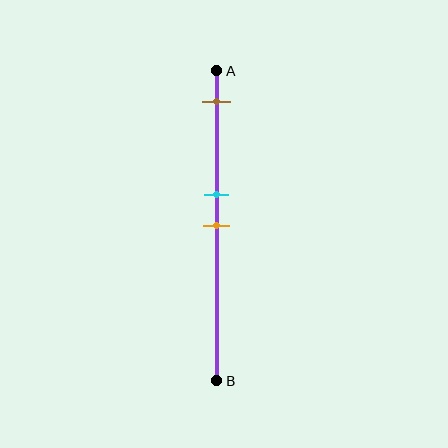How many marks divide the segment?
There are 3 marks dividing the segment.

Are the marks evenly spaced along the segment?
No, the marks are not evenly spaced.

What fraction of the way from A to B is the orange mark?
The orange mark is approximately 50% (0.5) of the way from A to B.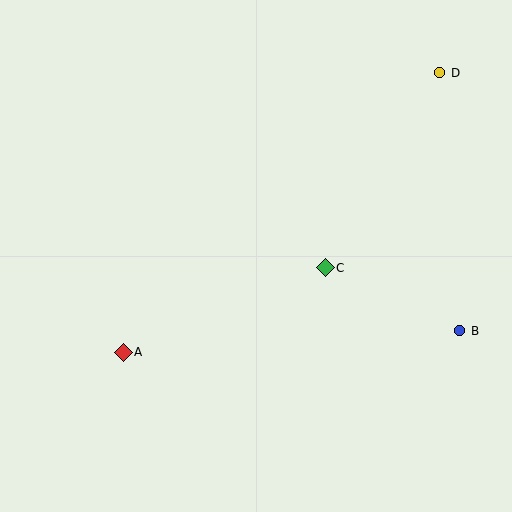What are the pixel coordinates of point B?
Point B is at (460, 331).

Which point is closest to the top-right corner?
Point D is closest to the top-right corner.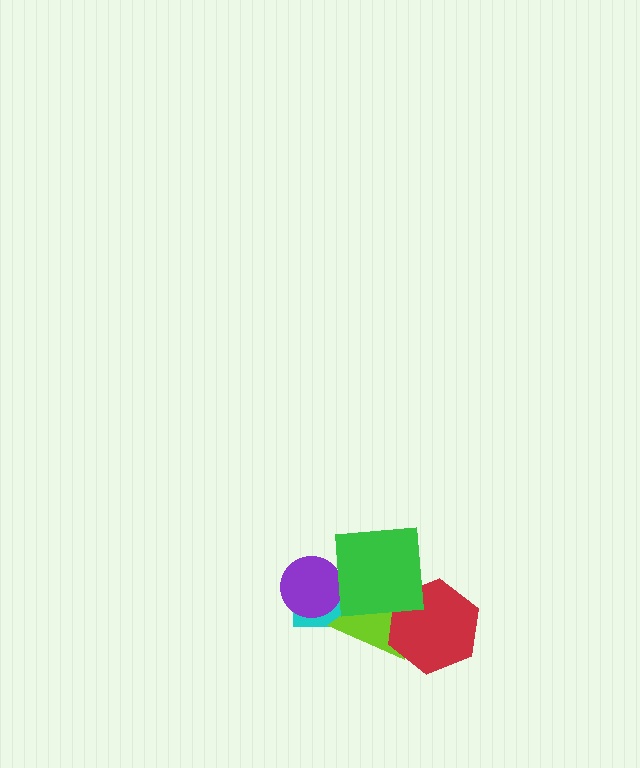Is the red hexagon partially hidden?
Yes, it is partially covered by another shape.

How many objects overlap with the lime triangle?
3 objects overlap with the lime triangle.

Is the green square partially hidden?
No, no other shape covers it.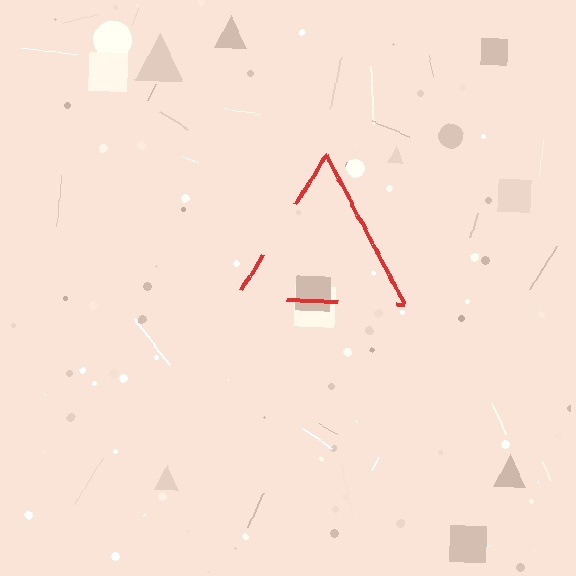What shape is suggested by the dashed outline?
The dashed outline suggests a triangle.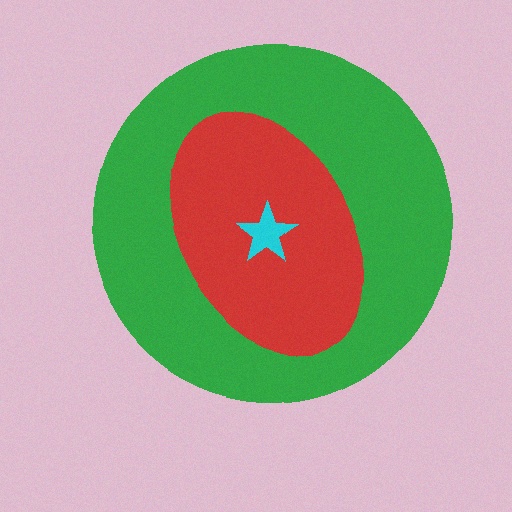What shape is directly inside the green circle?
The red ellipse.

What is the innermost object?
The cyan star.